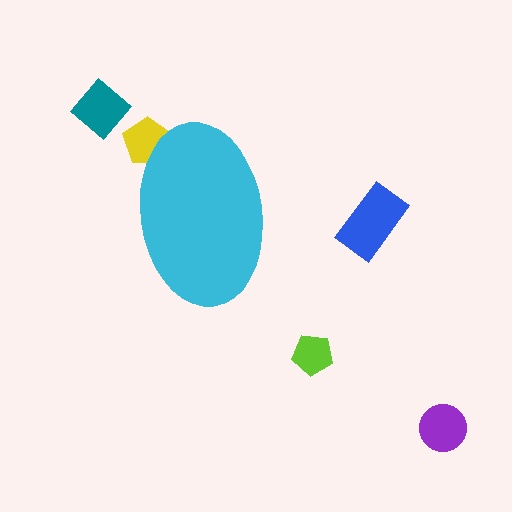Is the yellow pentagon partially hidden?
Yes, the yellow pentagon is partially hidden behind the cyan ellipse.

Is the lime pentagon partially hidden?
No, the lime pentagon is fully visible.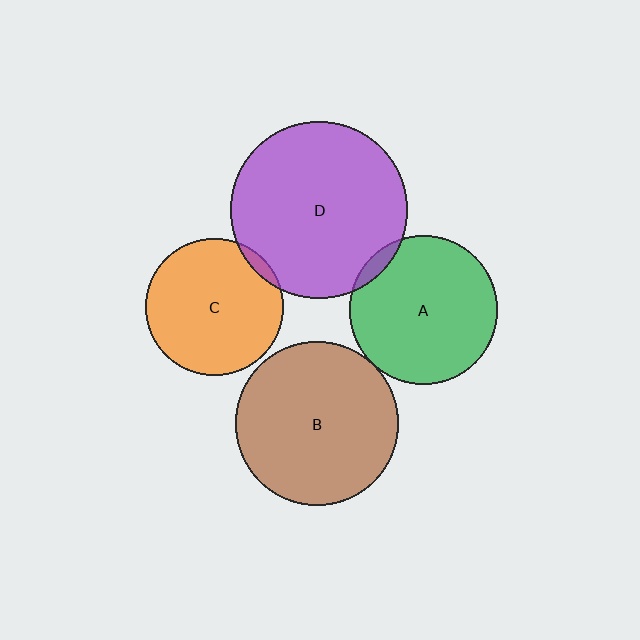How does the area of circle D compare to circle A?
Approximately 1.4 times.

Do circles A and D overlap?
Yes.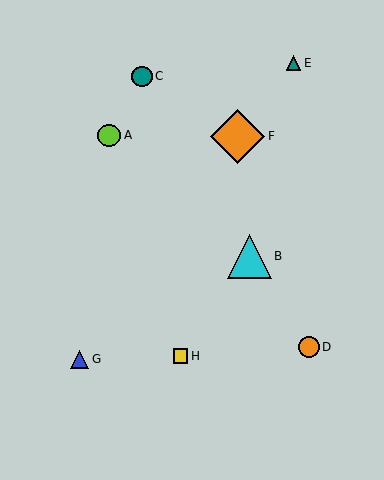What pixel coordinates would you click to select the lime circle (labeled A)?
Click at (109, 136) to select the lime circle A.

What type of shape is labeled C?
Shape C is a teal circle.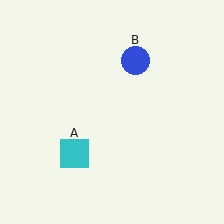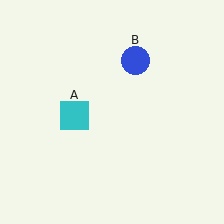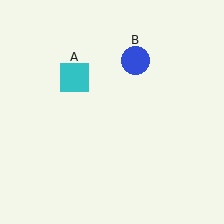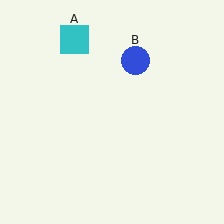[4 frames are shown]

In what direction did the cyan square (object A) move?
The cyan square (object A) moved up.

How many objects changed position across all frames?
1 object changed position: cyan square (object A).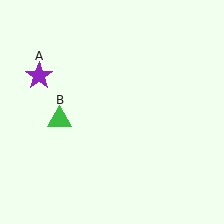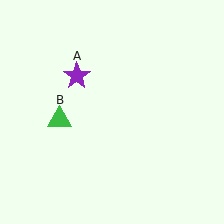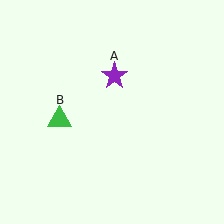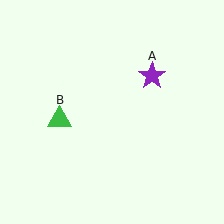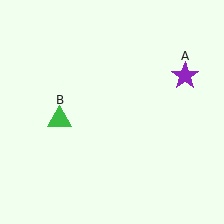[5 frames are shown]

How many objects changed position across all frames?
1 object changed position: purple star (object A).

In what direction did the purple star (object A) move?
The purple star (object A) moved right.